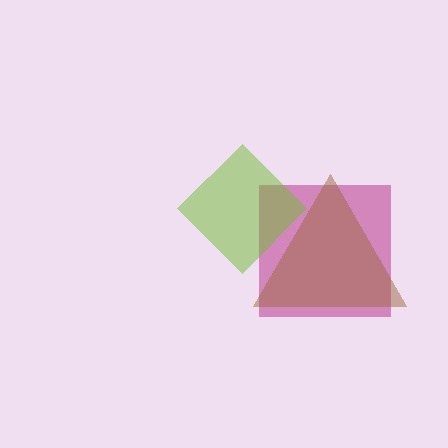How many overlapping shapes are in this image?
There are 3 overlapping shapes in the image.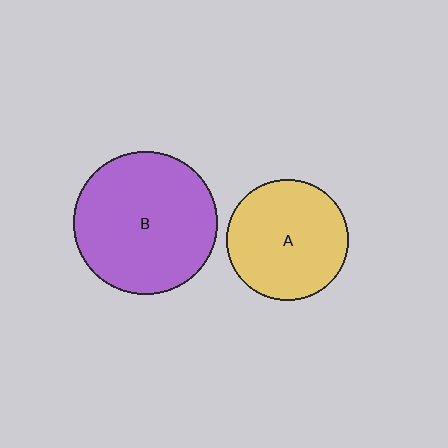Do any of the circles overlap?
No, none of the circles overlap.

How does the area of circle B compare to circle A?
Approximately 1.4 times.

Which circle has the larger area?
Circle B (purple).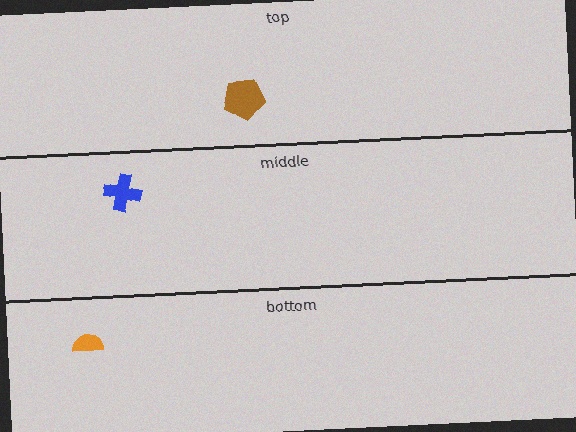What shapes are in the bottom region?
The orange semicircle.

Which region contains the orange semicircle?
The bottom region.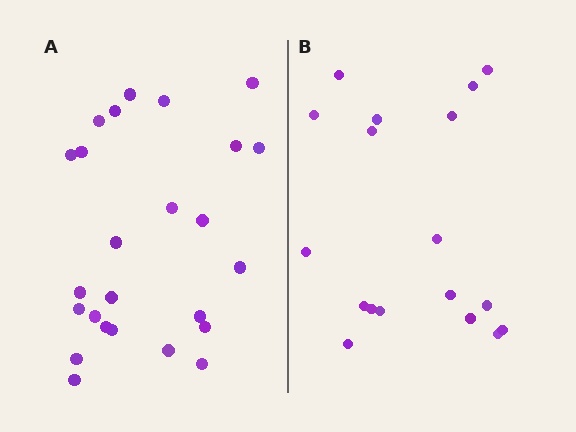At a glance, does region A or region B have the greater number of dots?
Region A (the left region) has more dots.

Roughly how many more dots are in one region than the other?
Region A has roughly 8 or so more dots than region B.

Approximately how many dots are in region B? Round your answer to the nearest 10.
About 20 dots. (The exact count is 18, which rounds to 20.)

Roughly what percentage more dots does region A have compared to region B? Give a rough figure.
About 40% more.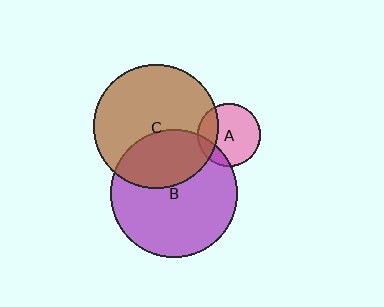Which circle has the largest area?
Circle B (purple).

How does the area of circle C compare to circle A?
Approximately 3.9 times.